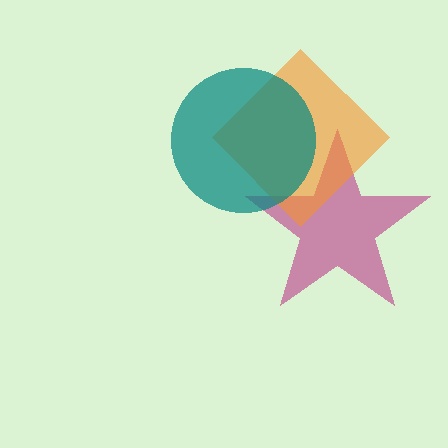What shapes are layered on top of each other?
The layered shapes are: a magenta star, an orange diamond, a teal circle.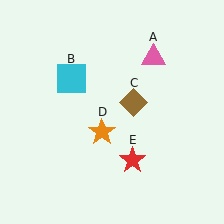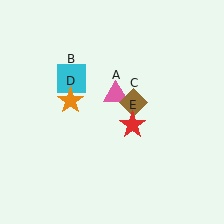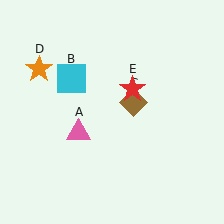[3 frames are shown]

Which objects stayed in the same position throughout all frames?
Cyan square (object B) and brown diamond (object C) remained stationary.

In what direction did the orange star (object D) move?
The orange star (object D) moved up and to the left.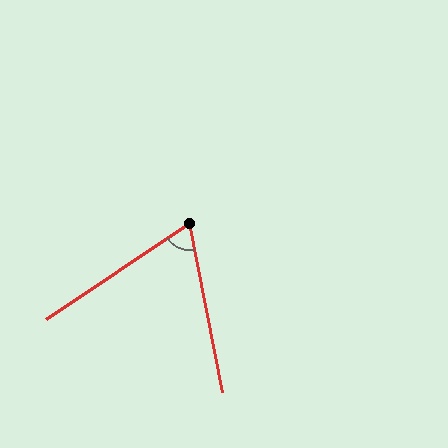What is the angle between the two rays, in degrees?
Approximately 67 degrees.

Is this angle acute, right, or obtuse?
It is acute.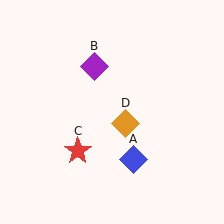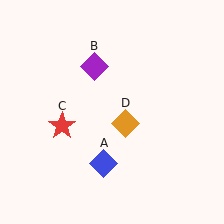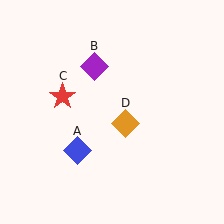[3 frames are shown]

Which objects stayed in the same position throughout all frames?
Purple diamond (object B) and orange diamond (object D) remained stationary.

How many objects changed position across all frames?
2 objects changed position: blue diamond (object A), red star (object C).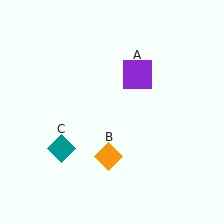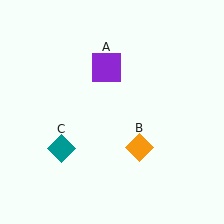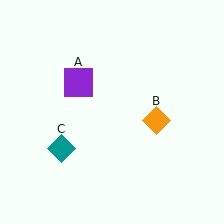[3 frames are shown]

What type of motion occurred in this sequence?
The purple square (object A), orange diamond (object B) rotated counterclockwise around the center of the scene.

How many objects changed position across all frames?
2 objects changed position: purple square (object A), orange diamond (object B).